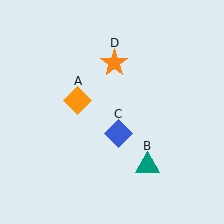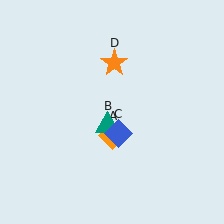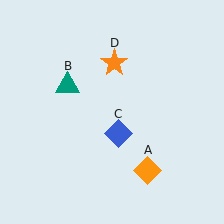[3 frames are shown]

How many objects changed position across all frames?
2 objects changed position: orange diamond (object A), teal triangle (object B).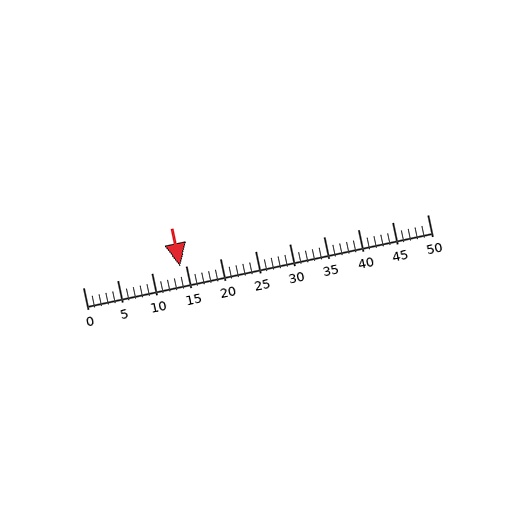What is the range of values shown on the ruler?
The ruler shows values from 0 to 50.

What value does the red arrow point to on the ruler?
The red arrow points to approximately 14.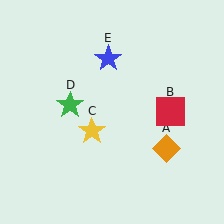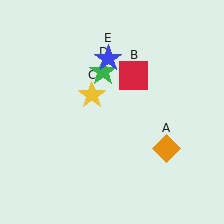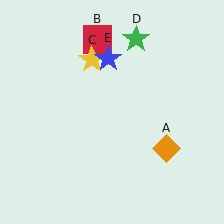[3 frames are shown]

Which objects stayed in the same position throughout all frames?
Orange diamond (object A) and blue star (object E) remained stationary.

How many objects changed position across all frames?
3 objects changed position: red square (object B), yellow star (object C), green star (object D).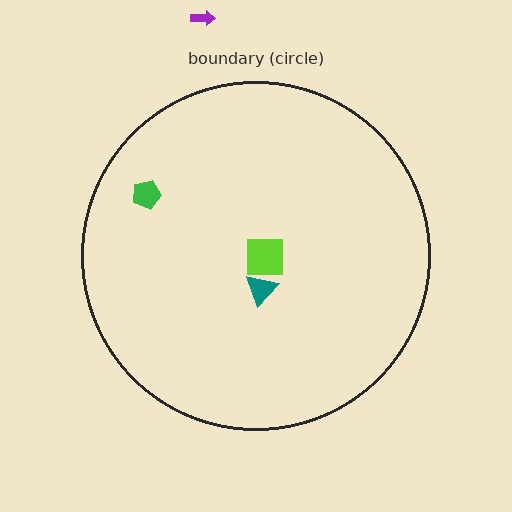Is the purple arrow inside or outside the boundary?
Outside.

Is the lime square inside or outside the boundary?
Inside.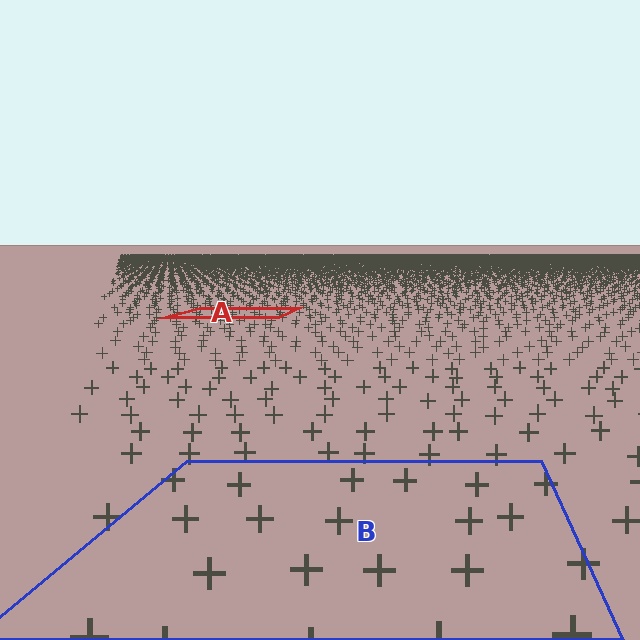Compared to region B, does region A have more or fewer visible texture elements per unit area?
Region A has more texture elements per unit area — they are packed more densely because it is farther away.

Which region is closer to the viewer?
Region B is closer. The texture elements there are larger and more spread out.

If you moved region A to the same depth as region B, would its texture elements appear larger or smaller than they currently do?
They would appear larger. At a closer depth, the same texture elements are projected at a bigger on-screen size.